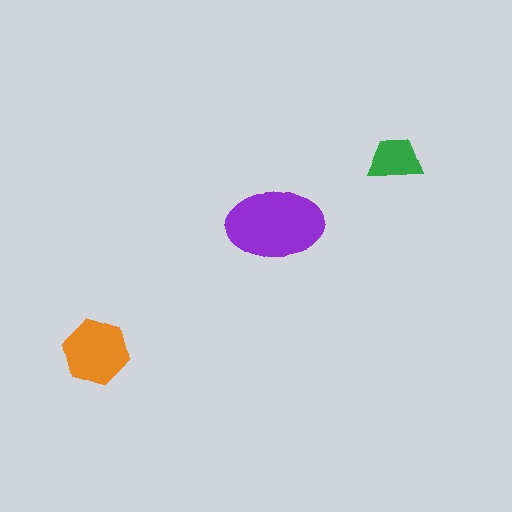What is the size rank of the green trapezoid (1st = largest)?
3rd.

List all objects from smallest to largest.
The green trapezoid, the orange hexagon, the purple ellipse.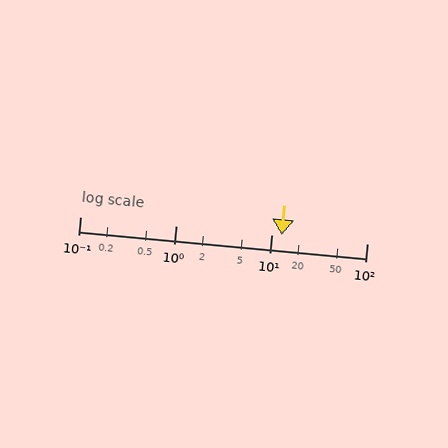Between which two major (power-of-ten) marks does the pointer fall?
The pointer is between 10 and 100.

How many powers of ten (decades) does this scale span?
The scale spans 3 decades, from 0.1 to 100.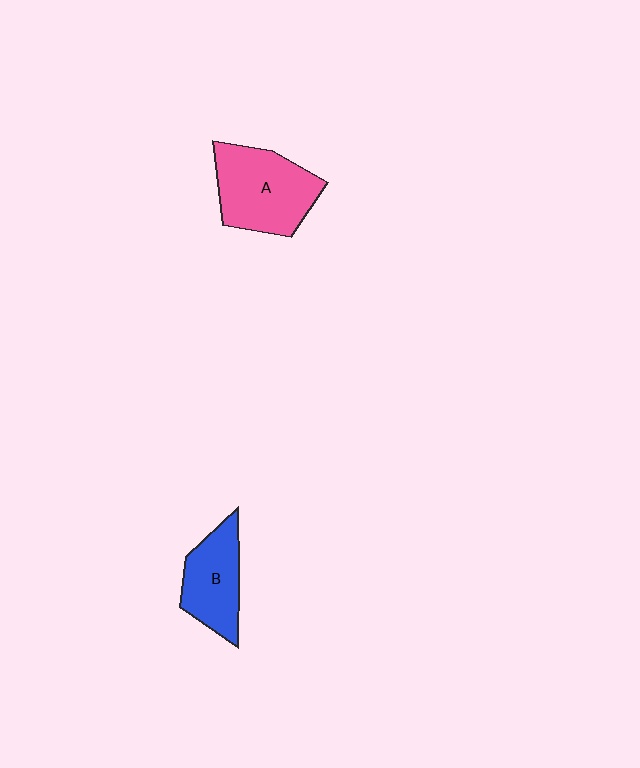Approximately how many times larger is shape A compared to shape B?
Approximately 1.4 times.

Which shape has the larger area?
Shape A (pink).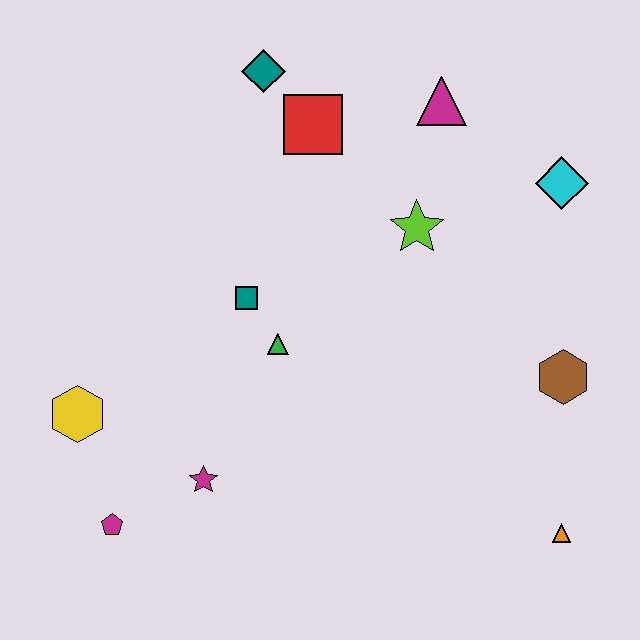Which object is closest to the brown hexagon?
The orange triangle is closest to the brown hexagon.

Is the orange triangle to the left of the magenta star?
No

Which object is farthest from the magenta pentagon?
The cyan diamond is farthest from the magenta pentagon.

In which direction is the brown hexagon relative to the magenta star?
The brown hexagon is to the right of the magenta star.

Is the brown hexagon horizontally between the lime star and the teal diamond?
No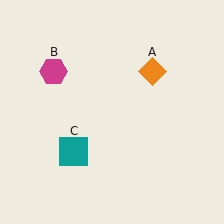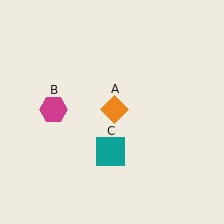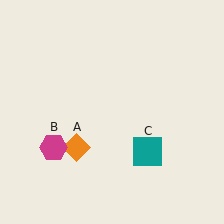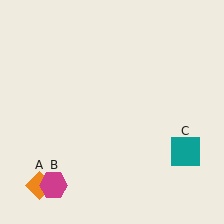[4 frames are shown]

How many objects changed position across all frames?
3 objects changed position: orange diamond (object A), magenta hexagon (object B), teal square (object C).